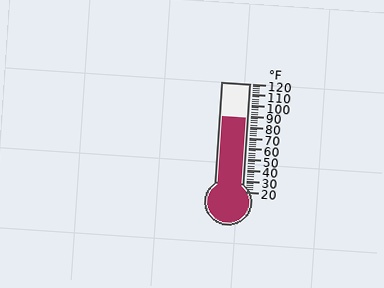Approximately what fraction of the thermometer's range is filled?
The thermometer is filled to approximately 70% of its range.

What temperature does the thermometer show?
The thermometer shows approximately 88°F.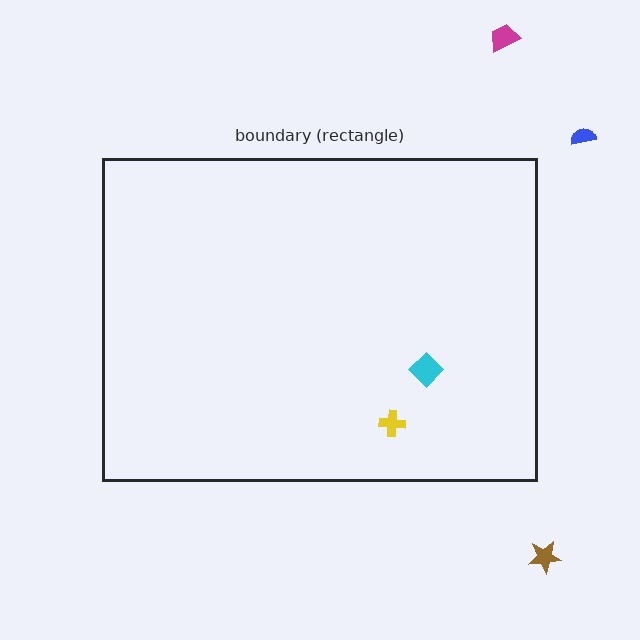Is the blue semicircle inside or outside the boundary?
Outside.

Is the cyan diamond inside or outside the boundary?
Inside.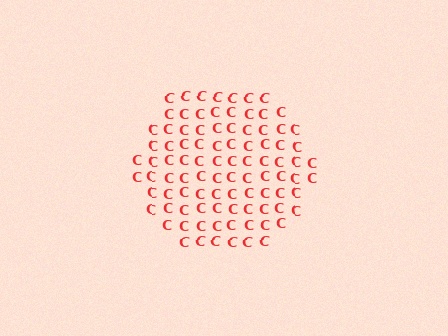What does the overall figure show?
The overall figure shows a hexagon.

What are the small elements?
The small elements are letter C's.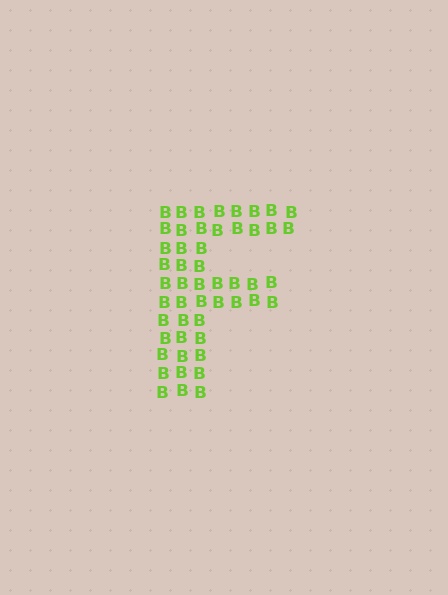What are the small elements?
The small elements are letter B's.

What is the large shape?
The large shape is the letter F.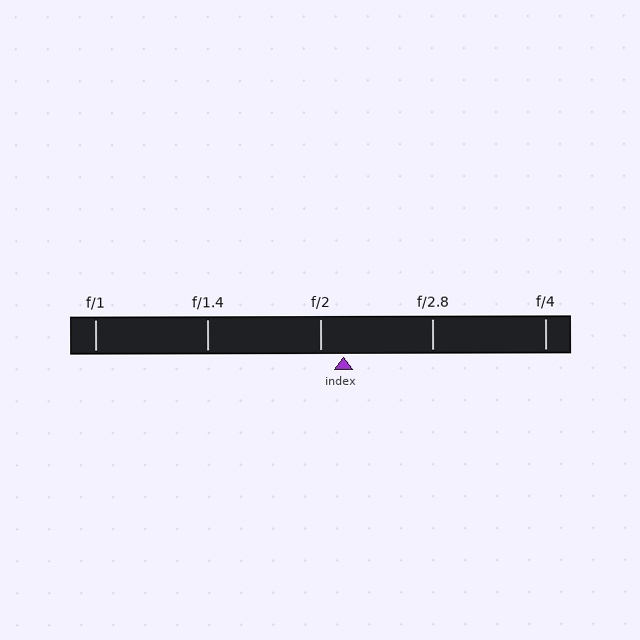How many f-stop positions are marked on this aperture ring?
There are 5 f-stop positions marked.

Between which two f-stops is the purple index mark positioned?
The index mark is between f/2 and f/2.8.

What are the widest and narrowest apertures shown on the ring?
The widest aperture shown is f/1 and the narrowest is f/4.